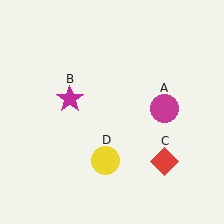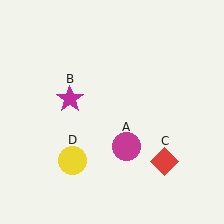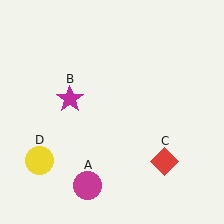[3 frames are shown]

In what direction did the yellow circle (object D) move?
The yellow circle (object D) moved left.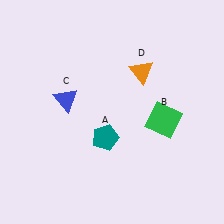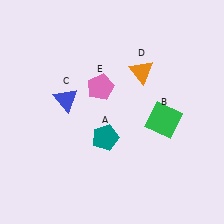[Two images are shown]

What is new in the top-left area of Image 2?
A pink pentagon (E) was added in the top-left area of Image 2.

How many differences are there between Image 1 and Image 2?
There is 1 difference between the two images.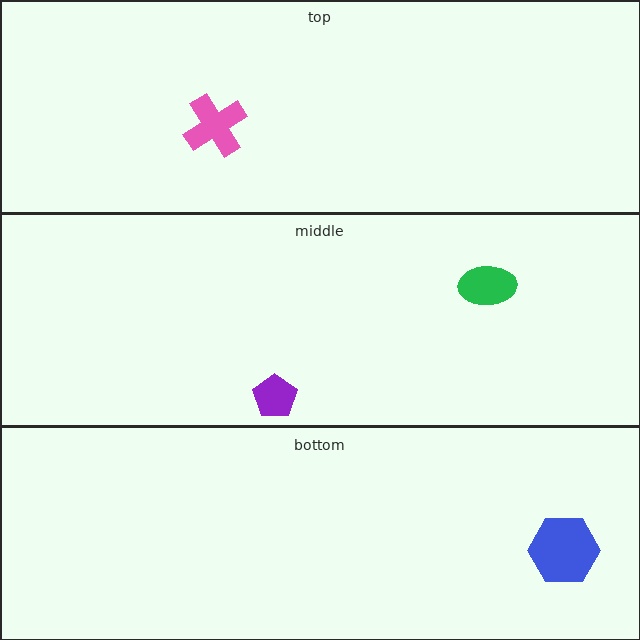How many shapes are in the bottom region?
1.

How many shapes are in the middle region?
2.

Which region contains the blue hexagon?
The bottom region.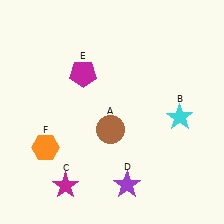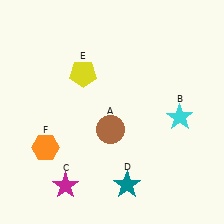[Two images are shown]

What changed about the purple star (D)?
In Image 1, D is purple. In Image 2, it changed to teal.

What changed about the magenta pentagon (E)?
In Image 1, E is magenta. In Image 2, it changed to yellow.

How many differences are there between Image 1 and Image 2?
There are 2 differences between the two images.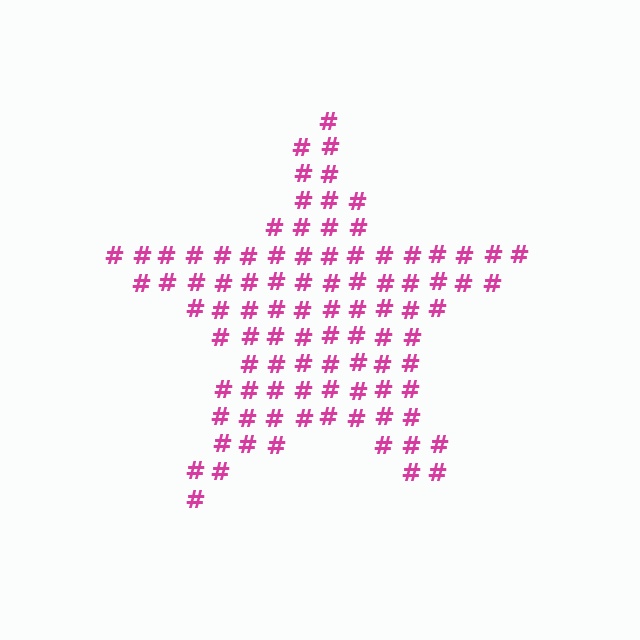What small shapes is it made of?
It is made of small hash symbols.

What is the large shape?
The large shape is a star.